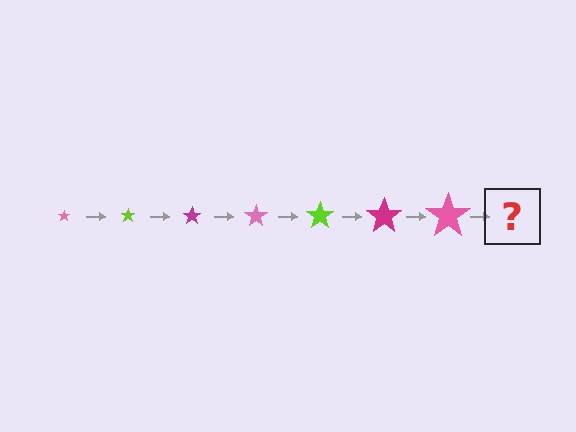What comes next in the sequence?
The next element should be a lime star, larger than the previous one.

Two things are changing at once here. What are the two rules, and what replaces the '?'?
The two rules are that the star grows larger each step and the color cycles through pink, lime, and magenta. The '?' should be a lime star, larger than the previous one.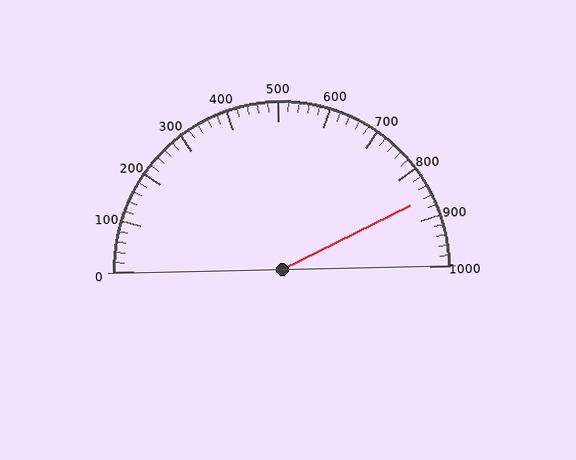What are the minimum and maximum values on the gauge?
The gauge ranges from 0 to 1000.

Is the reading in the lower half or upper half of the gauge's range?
The reading is in the upper half of the range (0 to 1000).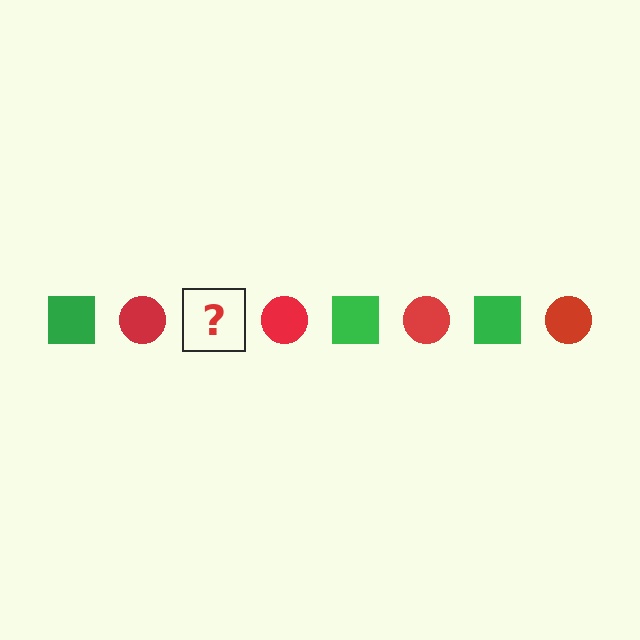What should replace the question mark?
The question mark should be replaced with a green square.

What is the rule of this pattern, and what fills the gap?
The rule is that the pattern alternates between green square and red circle. The gap should be filled with a green square.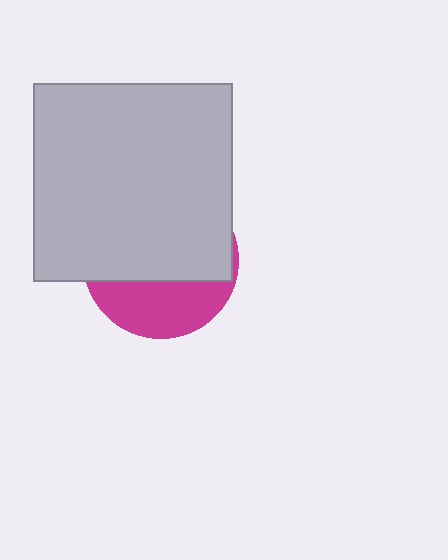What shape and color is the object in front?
The object in front is a light gray square.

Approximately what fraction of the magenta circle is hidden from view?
Roughly 66% of the magenta circle is hidden behind the light gray square.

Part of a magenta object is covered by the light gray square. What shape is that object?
It is a circle.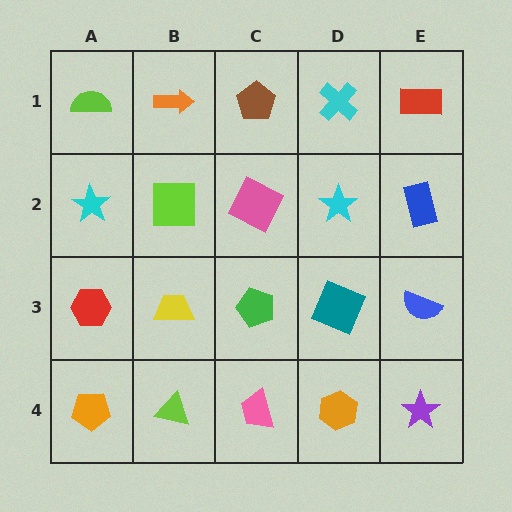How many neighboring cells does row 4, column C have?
3.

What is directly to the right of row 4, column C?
An orange hexagon.